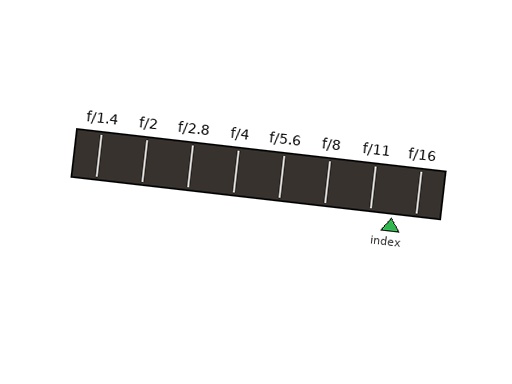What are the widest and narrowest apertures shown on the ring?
The widest aperture shown is f/1.4 and the narrowest is f/16.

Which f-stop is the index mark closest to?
The index mark is closest to f/11.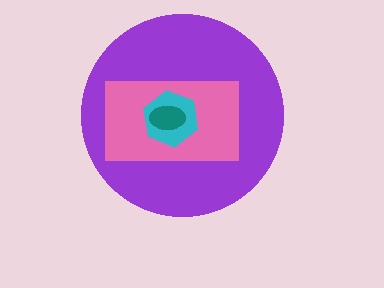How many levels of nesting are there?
4.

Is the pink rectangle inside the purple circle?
Yes.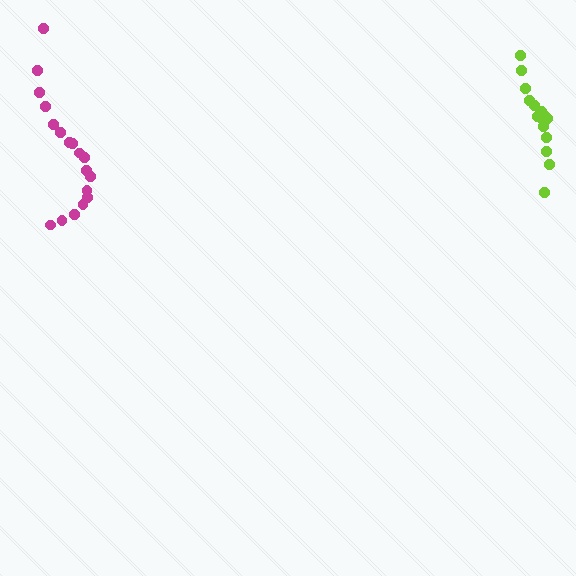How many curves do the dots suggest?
There are 2 distinct paths.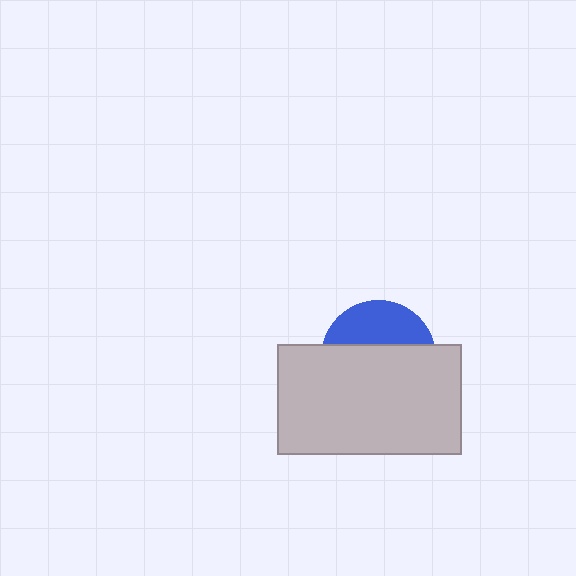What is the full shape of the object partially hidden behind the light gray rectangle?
The partially hidden object is a blue circle.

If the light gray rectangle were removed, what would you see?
You would see the complete blue circle.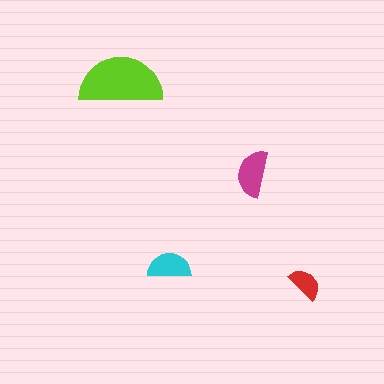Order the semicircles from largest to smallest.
the lime one, the magenta one, the cyan one, the red one.